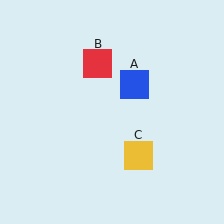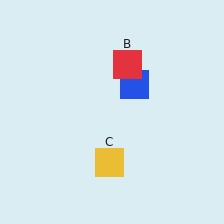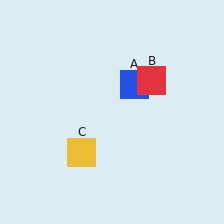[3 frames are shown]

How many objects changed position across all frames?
2 objects changed position: red square (object B), yellow square (object C).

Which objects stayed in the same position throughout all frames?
Blue square (object A) remained stationary.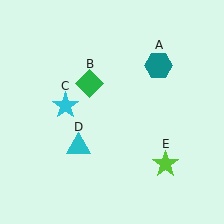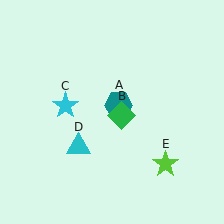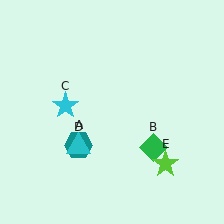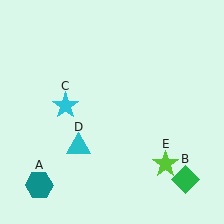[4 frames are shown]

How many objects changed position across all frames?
2 objects changed position: teal hexagon (object A), green diamond (object B).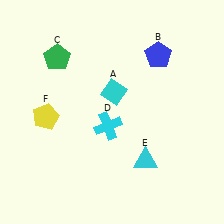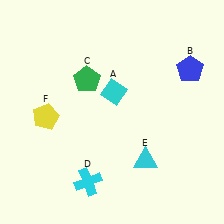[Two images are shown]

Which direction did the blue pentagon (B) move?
The blue pentagon (B) moved right.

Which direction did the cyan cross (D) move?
The cyan cross (D) moved down.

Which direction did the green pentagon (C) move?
The green pentagon (C) moved right.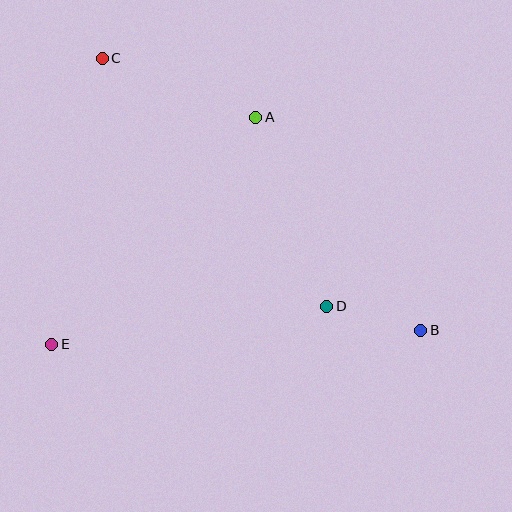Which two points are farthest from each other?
Points B and C are farthest from each other.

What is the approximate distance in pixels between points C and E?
The distance between C and E is approximately 290 pixels.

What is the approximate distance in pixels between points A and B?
The distance between A and B is approximately 269 pixels.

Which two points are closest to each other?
Points B and D are closest to each other.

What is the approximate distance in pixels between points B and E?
The distance between B and E is approximately 369 pixels.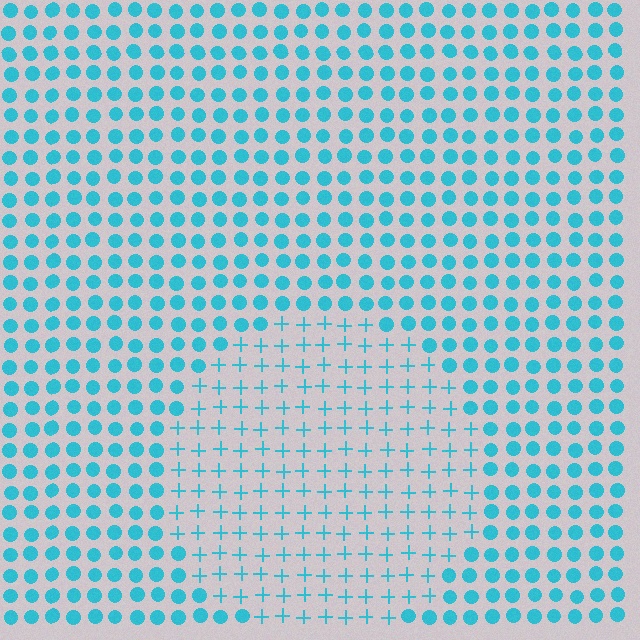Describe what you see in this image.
The image is filled with small cyan elements arranged in a uniform grid. A circle-shaped region contains plus signs, while the surrounding area contains circles. The boundary is defined purely by the change in element shape.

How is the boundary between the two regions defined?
The boundary is defined by a change in element shape: plus signs inside vs. circles outside. All elements share the same color and spacing.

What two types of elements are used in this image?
The image uses plus signs inside the circle region and circles outside it.